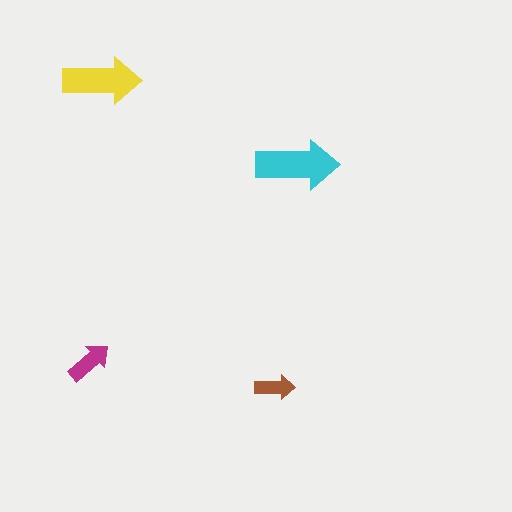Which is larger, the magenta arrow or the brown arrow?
The magenta one.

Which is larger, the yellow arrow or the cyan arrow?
The cyan one.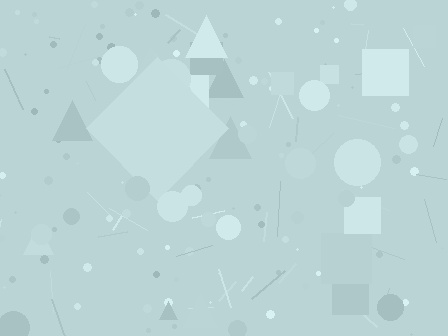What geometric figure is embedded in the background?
A diamond is embedded in the background.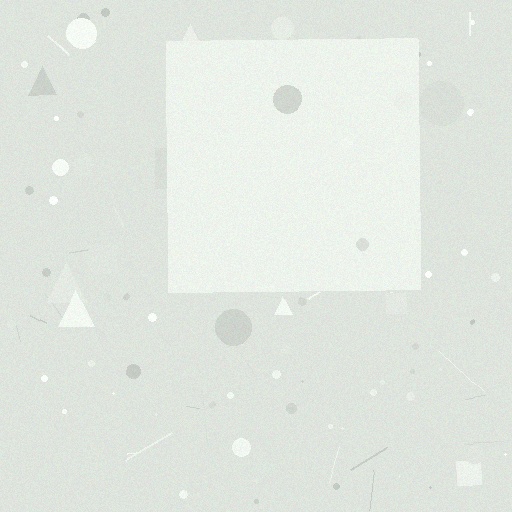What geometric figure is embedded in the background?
A square is embedded in the background.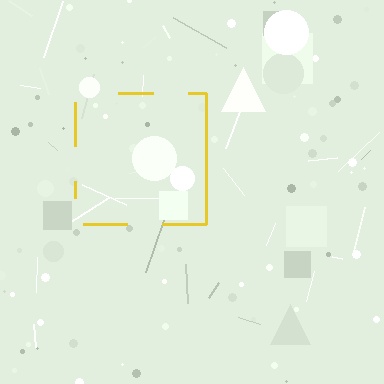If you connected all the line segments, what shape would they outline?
They would outline a square.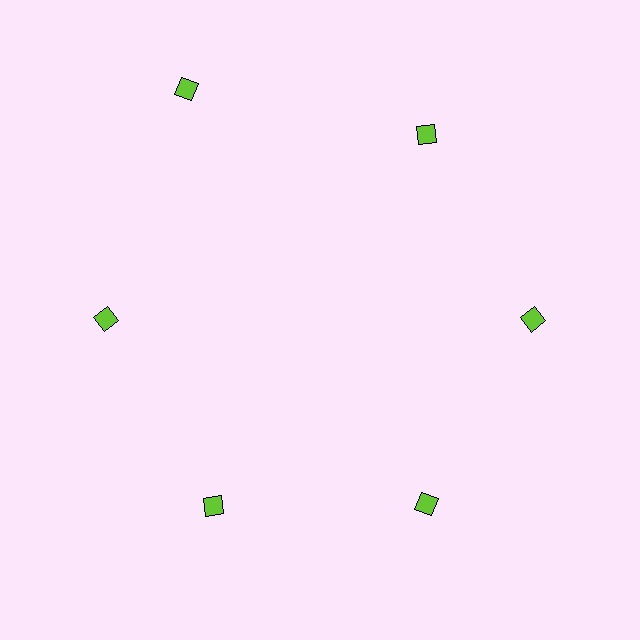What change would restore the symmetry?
The symmetry would be restored by moving it inward, back onto the ring so that all 6 diamonds sit at equal angles and equal distance from the center.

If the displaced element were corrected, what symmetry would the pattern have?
It would have 6-fold rotational symmetry — the pattern would map onto itself every 60 degrees.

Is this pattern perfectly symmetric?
No. The 6 lime diamonds are arranged in a ring, but one element near the 11 o'clock position is pushed outward from the center, breaking the 6-fold rotational symmetry.